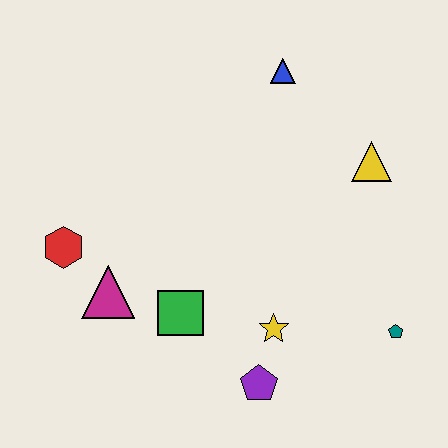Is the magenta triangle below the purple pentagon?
No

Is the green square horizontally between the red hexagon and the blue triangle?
Yes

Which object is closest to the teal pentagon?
The yellow star is closest to the teal pentagon.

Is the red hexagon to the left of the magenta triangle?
Yes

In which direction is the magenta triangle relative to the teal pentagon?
The magenta triangle is to the left of the teal pentagon.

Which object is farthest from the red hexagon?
The teal pentagon is farthest from the red hexagon.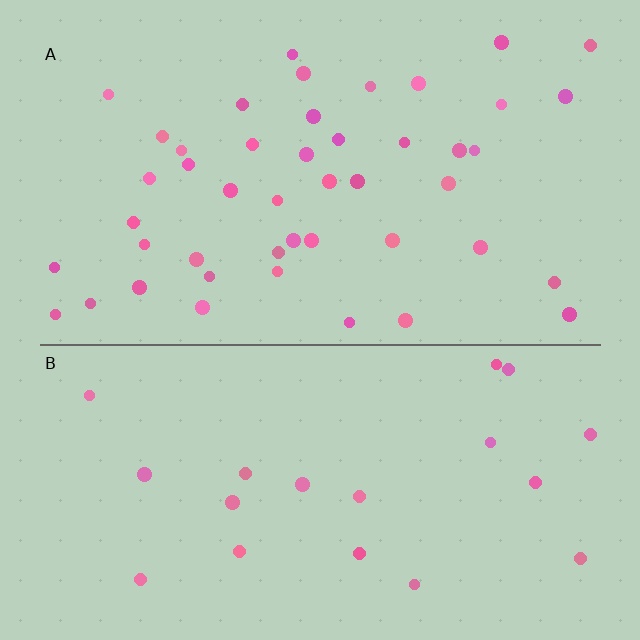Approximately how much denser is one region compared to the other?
Approximately 2.4× — region A over region B.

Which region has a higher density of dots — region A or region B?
A (the top).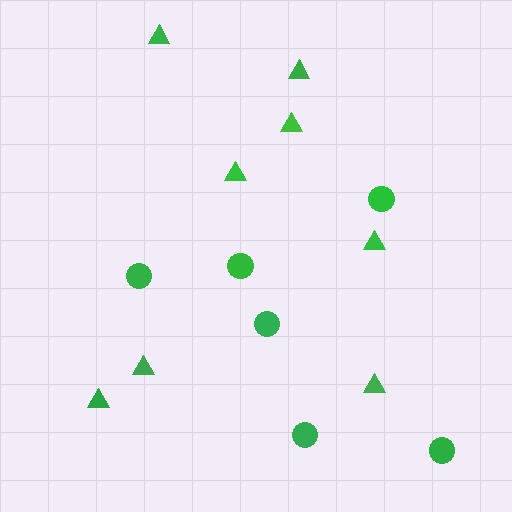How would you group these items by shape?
There are 2 groups: one group of circles (6) and one group of triangles (8).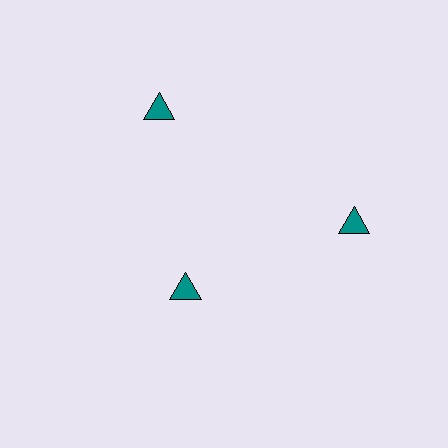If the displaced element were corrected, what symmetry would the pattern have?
It would have 3-fold rotational symmetry — the pattern would map onto itself every 120 degrees.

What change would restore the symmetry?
The symmetry would be restored by moving it outward, back onto the ring so that all 3 triangles sit at equal angles and equal distance from the center.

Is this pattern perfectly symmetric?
No. The 3 teal triangles are arranged in a ring, but one element near the 7 o'clock position is pulled inward toward the center, breaking the 3-fold rotational symmetry.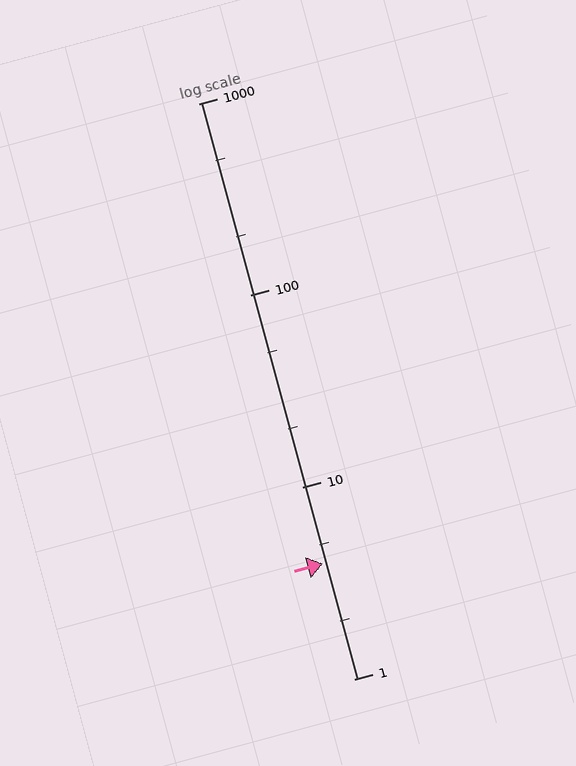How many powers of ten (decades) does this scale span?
The scale spans 3 decades, from 1 to 1000.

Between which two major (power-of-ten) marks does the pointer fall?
The pointer is between 1 and 10.